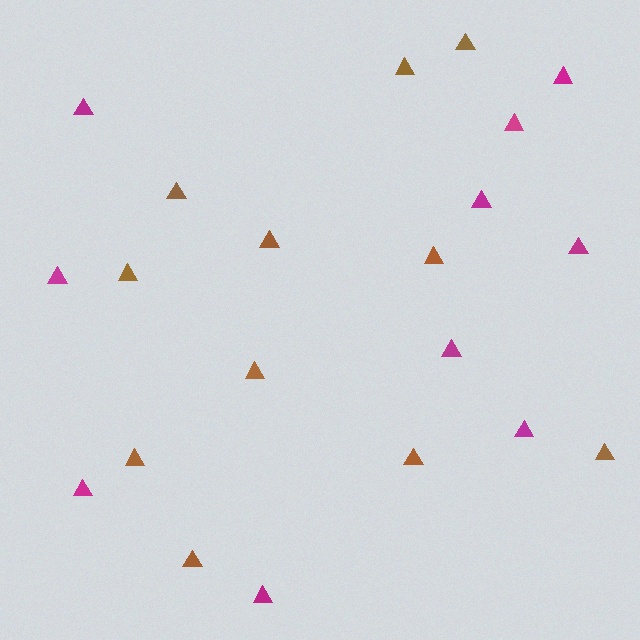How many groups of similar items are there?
There are 2 groups: one group of magenta triangles (10) and one group of brown triangles (11).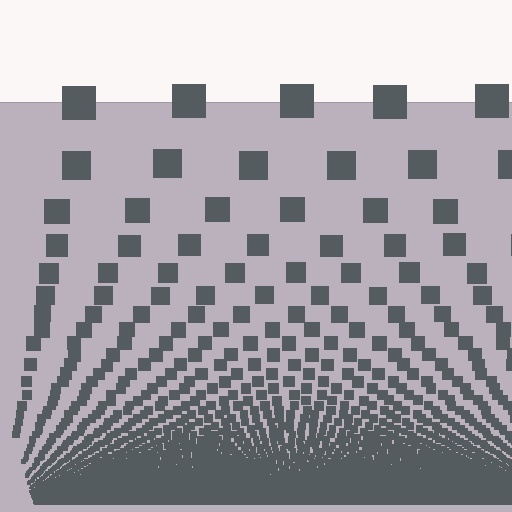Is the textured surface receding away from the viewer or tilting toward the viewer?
The surface appears to tilt toward the viewer. Texture elements get larger and sparser toward the top.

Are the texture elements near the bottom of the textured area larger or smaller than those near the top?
Smaller. The gradient is inverted — elements near the bottom are smaller and denser.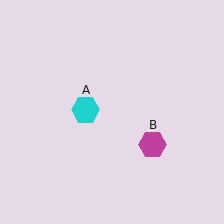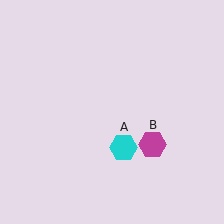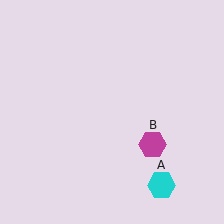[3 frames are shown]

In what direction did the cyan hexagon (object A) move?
The cyan hexagon (object A) moved down and to the right.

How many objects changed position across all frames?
1 object changed position: cyan hexagon (object A).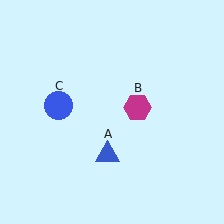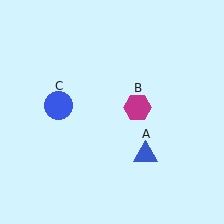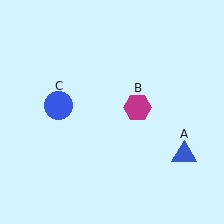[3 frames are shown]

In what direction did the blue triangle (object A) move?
The blue triangle (object A) moved right.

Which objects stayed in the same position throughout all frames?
Magenta hexagon (object B) and blue circle (object C) remained stationary.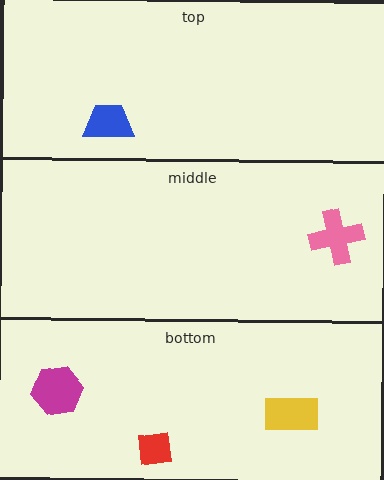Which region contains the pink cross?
The middle region.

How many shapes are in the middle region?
1.